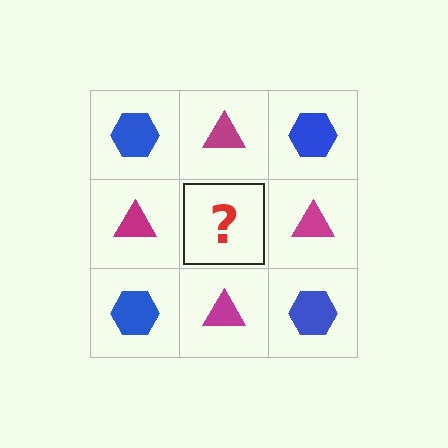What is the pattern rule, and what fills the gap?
The rule is that it alternates blue hexagon and magenta triangle in a checkerboard pattern. The gap should be filled with a blue hexagon.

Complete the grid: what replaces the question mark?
The question mark should be replaced with a blue hexagon.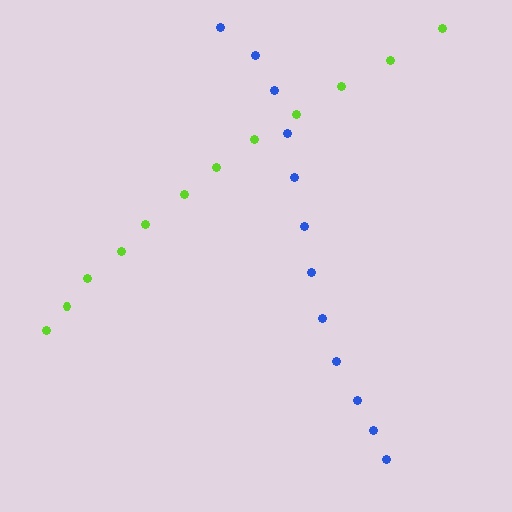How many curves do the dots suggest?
There are 2 distinct paths.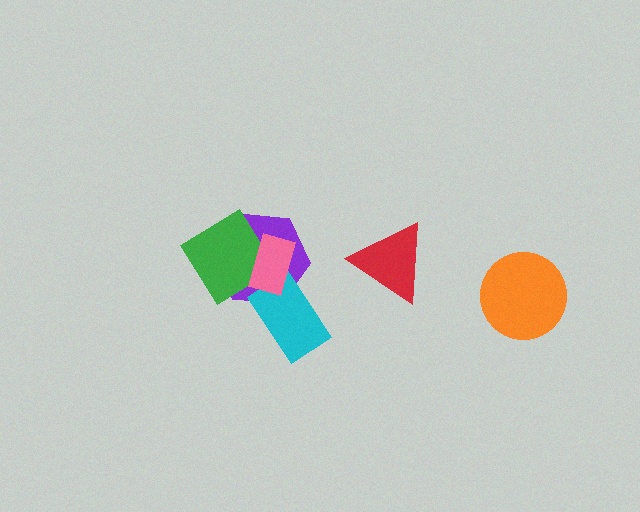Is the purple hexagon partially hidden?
Yes, it is partially covered by another shape.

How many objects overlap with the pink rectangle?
3 objects overlap with the pink rectangle.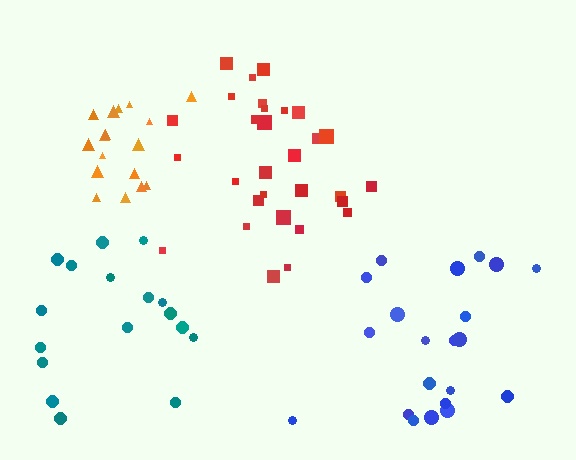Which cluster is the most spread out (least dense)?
Blue.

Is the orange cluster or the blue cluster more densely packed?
Orange.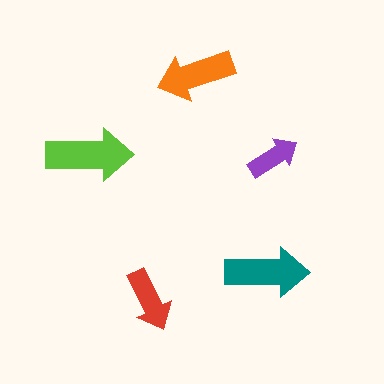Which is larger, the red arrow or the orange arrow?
The orange one.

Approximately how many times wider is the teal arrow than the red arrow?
About 1.5 times wider.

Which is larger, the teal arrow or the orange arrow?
The teal one.